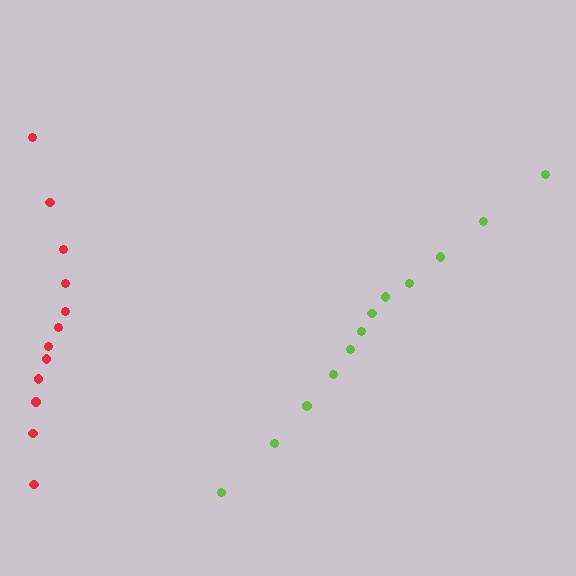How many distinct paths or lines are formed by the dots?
There are 2 distinct paths.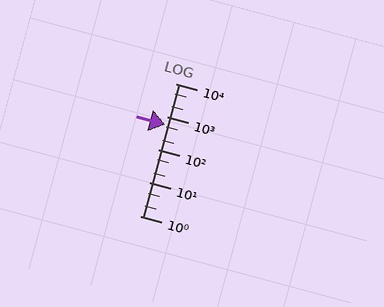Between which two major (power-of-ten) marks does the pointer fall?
The pointer is between 100 and 1000.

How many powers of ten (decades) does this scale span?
The scale spans 4 decades, from 1 to 10000.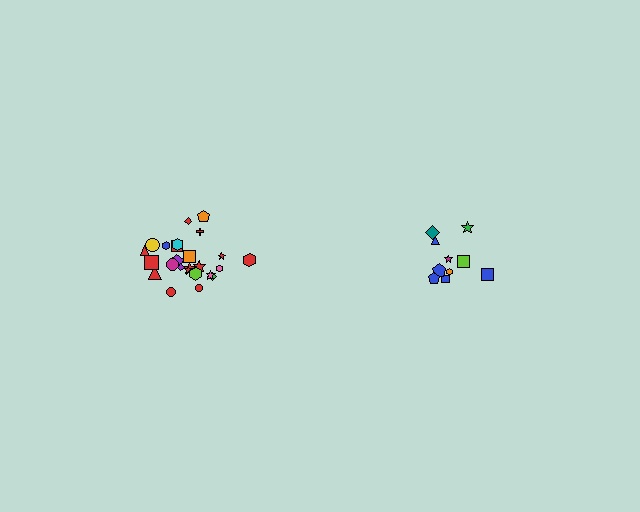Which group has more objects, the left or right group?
The left group.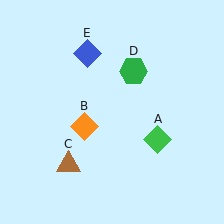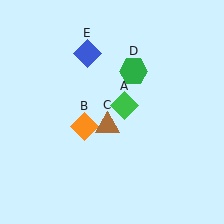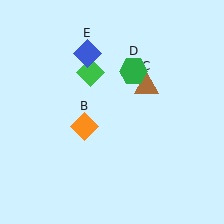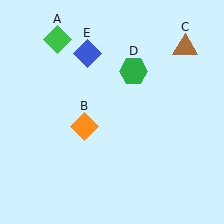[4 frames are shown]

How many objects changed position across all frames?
2 objects changed position: green diamond (object A), brown triangle (object C).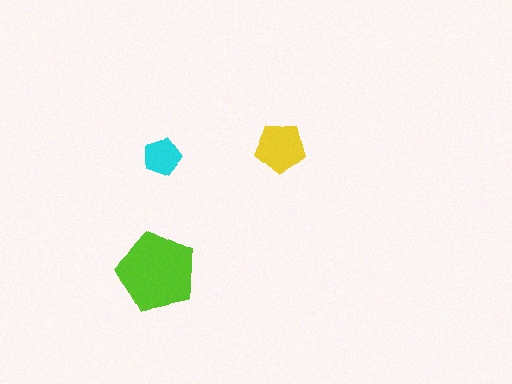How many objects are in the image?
There are 3 objects in the image.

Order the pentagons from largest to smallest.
the lime one, the yellow one, the cyan one.